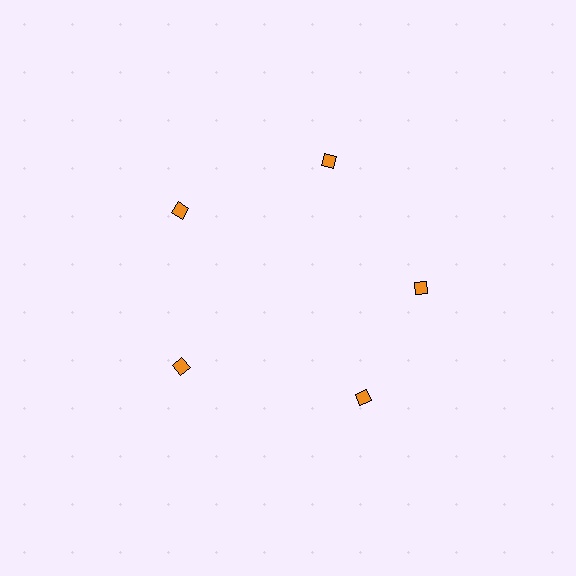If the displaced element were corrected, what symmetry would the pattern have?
It would have 5-fold rotational symmetry — the pattern would map onto itself every 72 degrees.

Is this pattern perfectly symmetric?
No. The 5 orange diamonds are arranged in a ring, but one element near the 5 o'clock position is rotated out of alignment along the ring, breaking the 5-fold rotational symmetry.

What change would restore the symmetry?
The symmetry would be restored by rotating it back into even spacing with its neighbors so that all 5 diamonds sit at equal angles and equal distance from the center.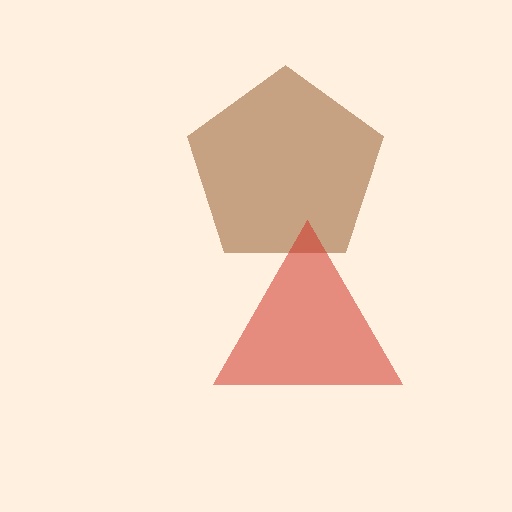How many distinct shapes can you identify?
There are 2 distinct shapes: a brown pentagon, a red triangle.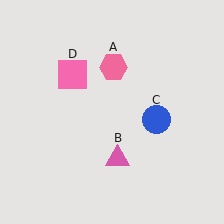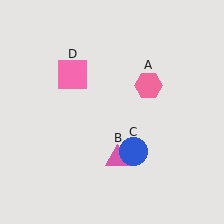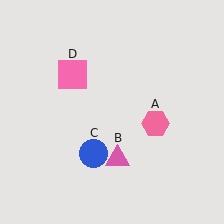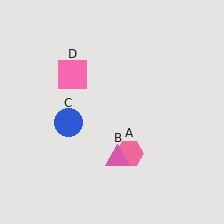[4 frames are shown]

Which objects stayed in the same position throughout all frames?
Pink triangle (object B) and pink square (object D) remained stationary.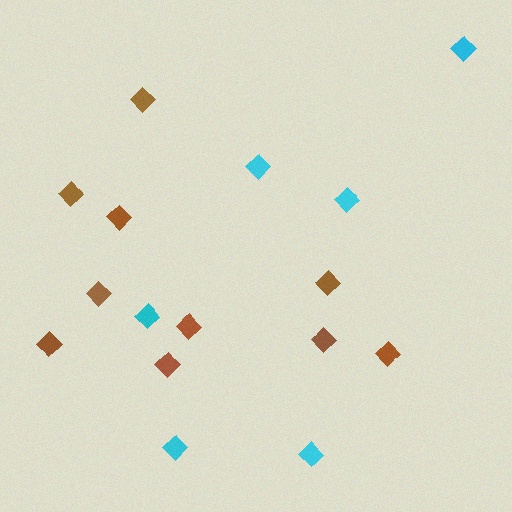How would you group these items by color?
There are 2 groups: one group of cyan diamonds (6) and one group of brown diamonds (10).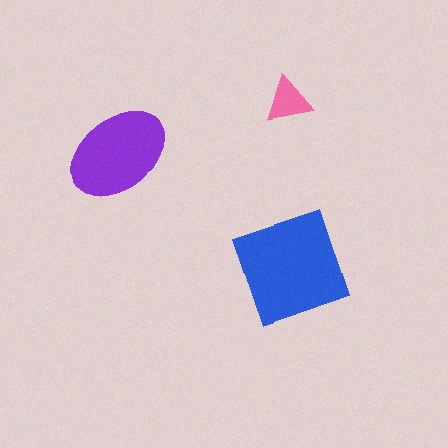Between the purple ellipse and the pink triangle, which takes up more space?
The purple ellipse.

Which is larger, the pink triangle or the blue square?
The blue square.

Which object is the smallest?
The pink triangle.